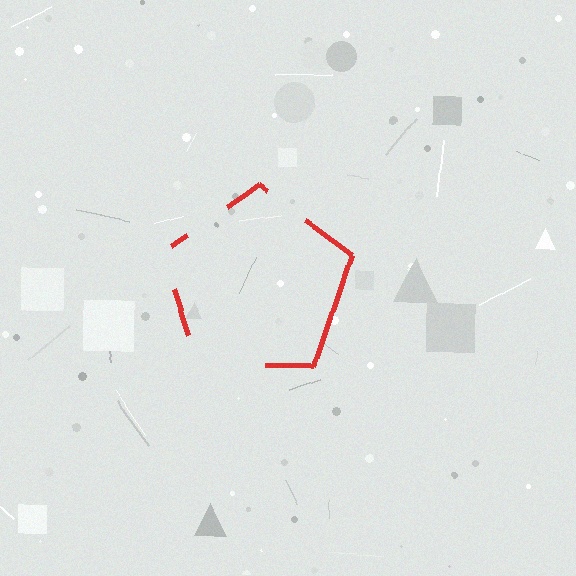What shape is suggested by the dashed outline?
The dashed outline suggests a pentagon.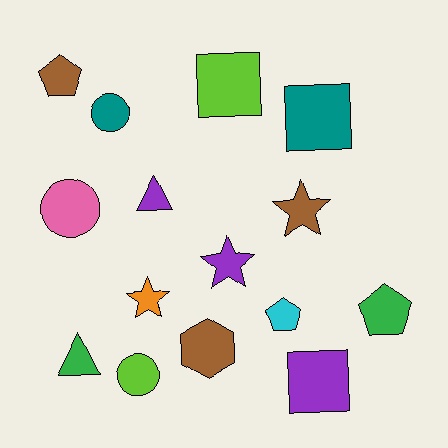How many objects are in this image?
There are 15 objects.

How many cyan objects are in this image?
There is 1 cyan object.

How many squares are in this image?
There are 3 squares.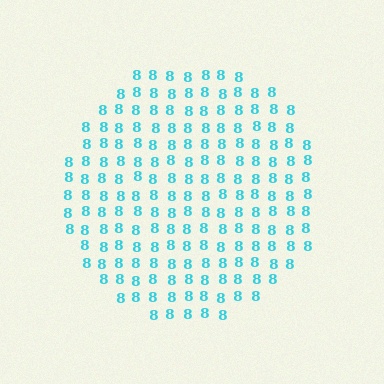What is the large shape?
The large shape is a circle.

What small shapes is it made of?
It is made of small digit 8's.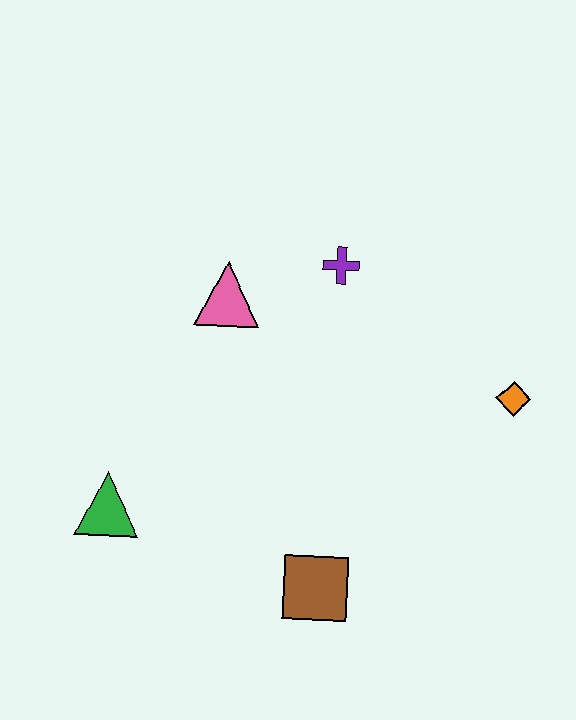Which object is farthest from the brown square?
The purple cross is farthest from the brown square.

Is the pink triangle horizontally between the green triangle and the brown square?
Yes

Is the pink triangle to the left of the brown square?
Yes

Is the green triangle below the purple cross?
Yes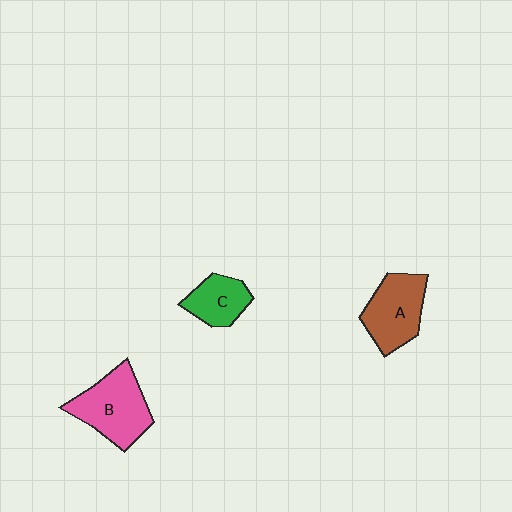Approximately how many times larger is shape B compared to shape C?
Approximately 1.7 times.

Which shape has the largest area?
Shape B (pink).